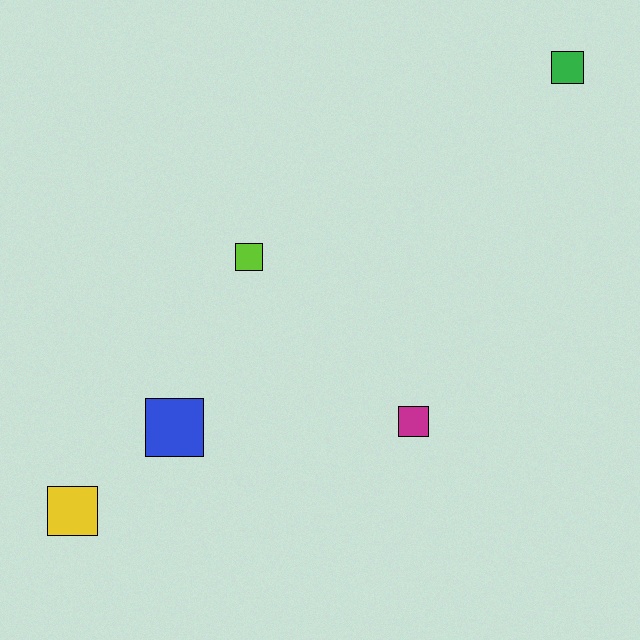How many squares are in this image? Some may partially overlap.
There are 5 squares.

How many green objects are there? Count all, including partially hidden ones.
There is 1 green object.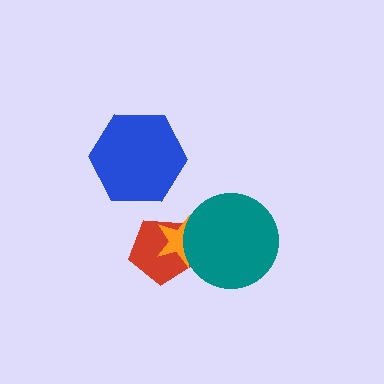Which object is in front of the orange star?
The teal circle is in front of the orange star.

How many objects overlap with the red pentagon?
2 objects overlap with the red pentagon.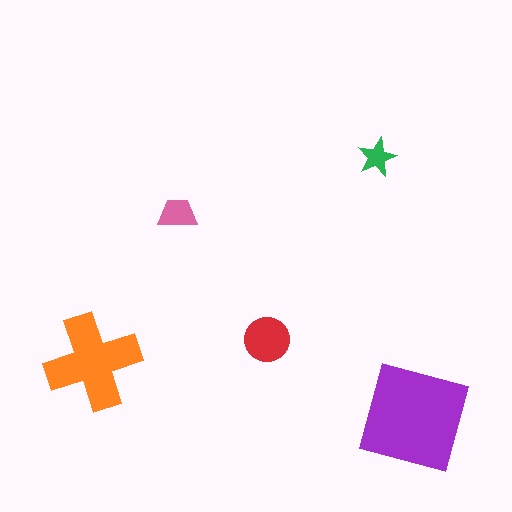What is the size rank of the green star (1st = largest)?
5th.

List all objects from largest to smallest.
The purple square, the orange cross, the red circle, the pink trapezoid, the green star.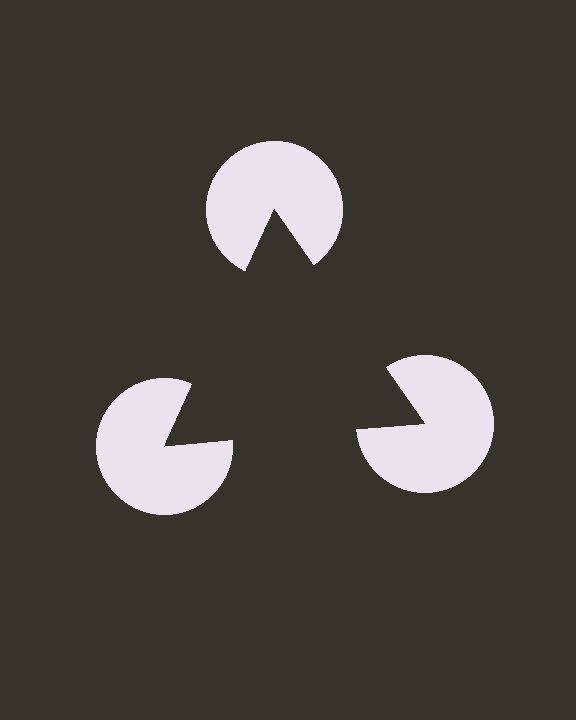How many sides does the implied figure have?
3 sides.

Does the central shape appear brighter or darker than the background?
It typically appears slightly darker than the background, even though no actual brightness change is drawn.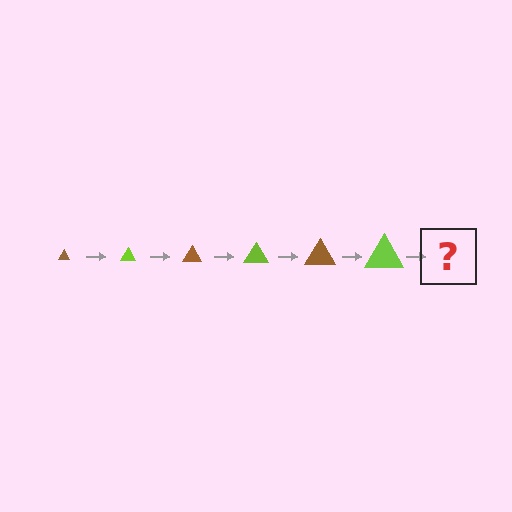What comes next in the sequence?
The next element should be a brown triangle, larger than the previous one.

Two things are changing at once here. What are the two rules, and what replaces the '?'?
The two rules are that the triangle grows larger each step and the color cycles through brown and lime. The '?' should be a brown triangle, larger than the previous one.